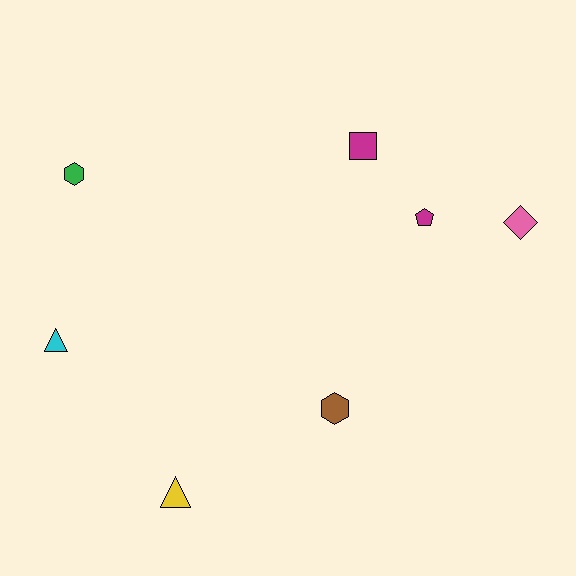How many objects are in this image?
There are 7 objects.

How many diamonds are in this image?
There is 1 diamond.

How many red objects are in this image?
There are no red objects.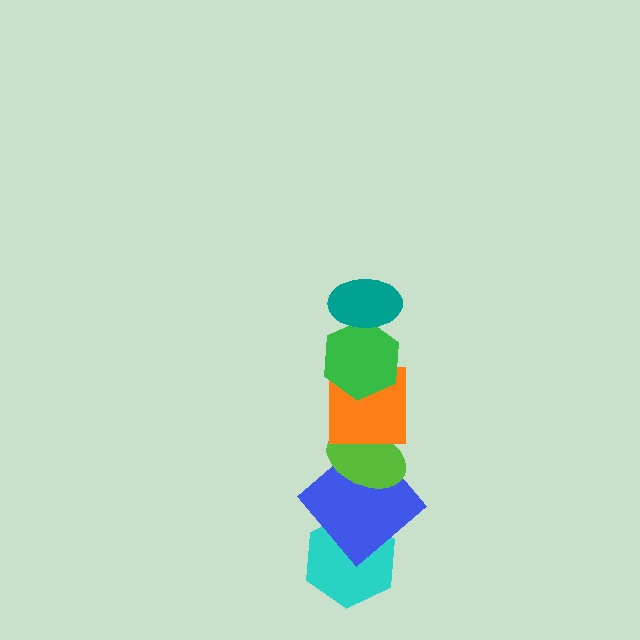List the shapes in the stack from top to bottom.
From top to bottom: the teal ellipse, the green hexagon, the orange square, the lime ellipse, the blue diamond, the cyan hexagon.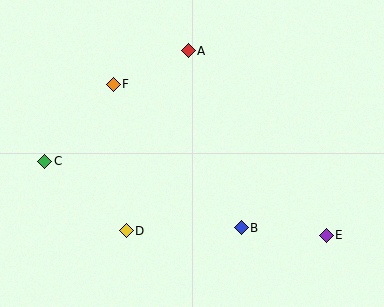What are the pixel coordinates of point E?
Point E is at (326, 235).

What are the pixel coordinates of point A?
Point A is at (188, 51).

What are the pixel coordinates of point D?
Point D is at (126, 231).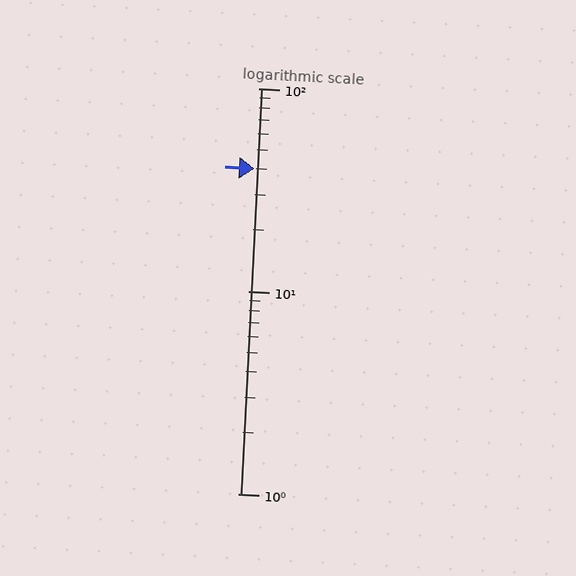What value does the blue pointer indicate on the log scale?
The pointer indicates approximately 40.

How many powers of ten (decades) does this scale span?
The scale spans 2 decades, from 1 to 100.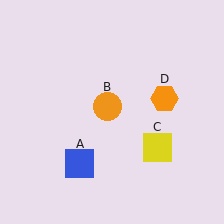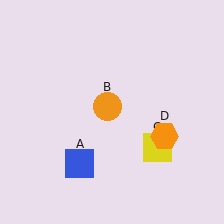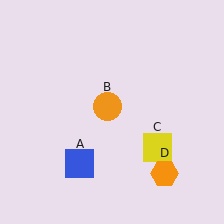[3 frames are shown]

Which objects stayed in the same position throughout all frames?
Blue square (object A) and orange circle (object B) and yellow square (object C) remained stationary.